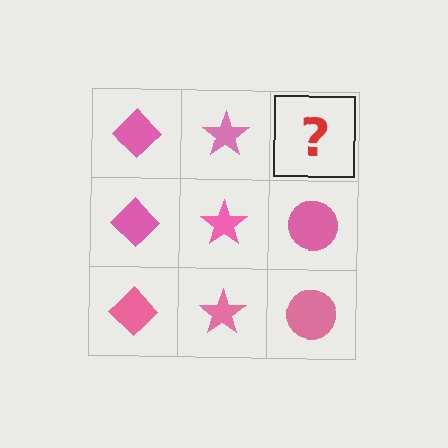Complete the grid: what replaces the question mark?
The question mark should be replaced with a pink circle.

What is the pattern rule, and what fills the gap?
The rule is that each column has a consistent shape. The gap should be filled with a pink circle.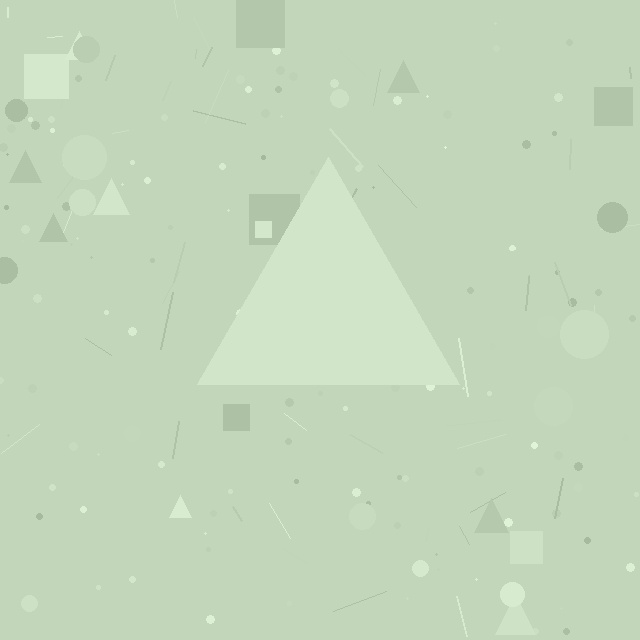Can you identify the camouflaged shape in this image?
The camouflaged shape is a triangle.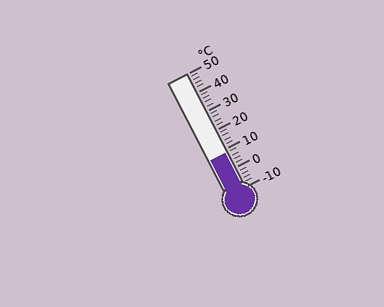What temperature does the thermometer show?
The thermometer shows approximately 8°C.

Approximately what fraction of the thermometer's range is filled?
The thermometer is filled to approximately 30% of its range.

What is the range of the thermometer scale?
The thermometer scale ranges from -10°C to 50°C.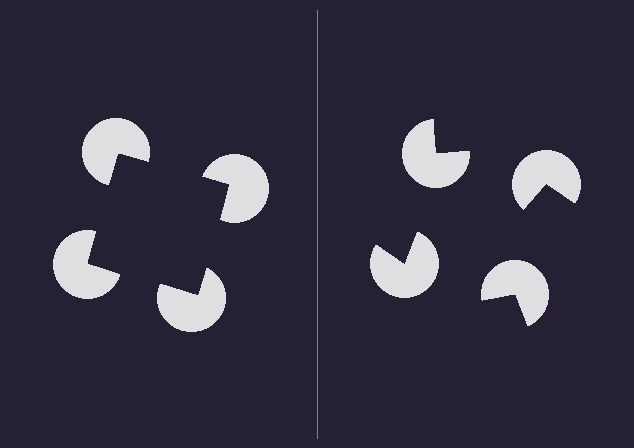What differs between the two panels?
The pac-man discs are positioned identically on both sides; only the wedge orientations differ. On the left they align to a square; on the right they are misaligned.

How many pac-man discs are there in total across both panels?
8 — 4 on each side.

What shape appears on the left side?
An illusory square.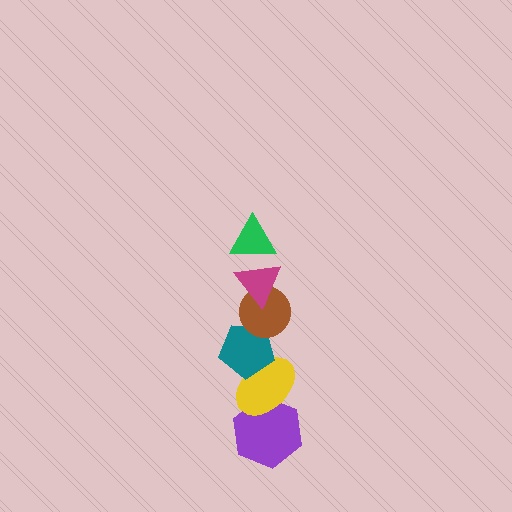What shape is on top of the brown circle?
The magenta triangle is on top of the brown circle.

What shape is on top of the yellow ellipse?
The teal pentagon is on top of the yellow ellipse.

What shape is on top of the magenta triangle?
The green triangle is on top of the magenta triangle.